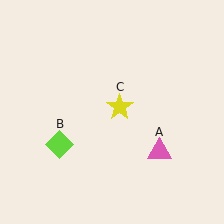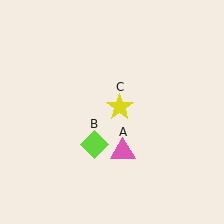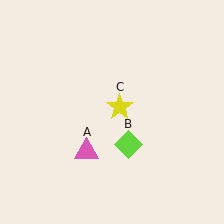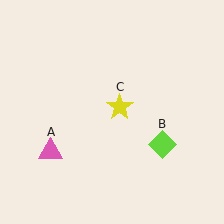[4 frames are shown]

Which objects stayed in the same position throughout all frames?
Yellow star (object C) remained stationary.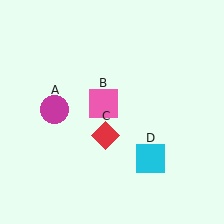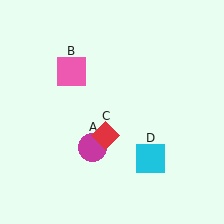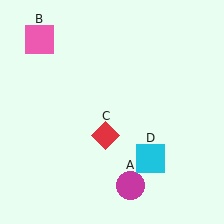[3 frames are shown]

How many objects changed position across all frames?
2 objects changed position: magenta circle (object A), pink square (object B).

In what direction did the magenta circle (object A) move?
The magenta circle (object A) moved down and to the right.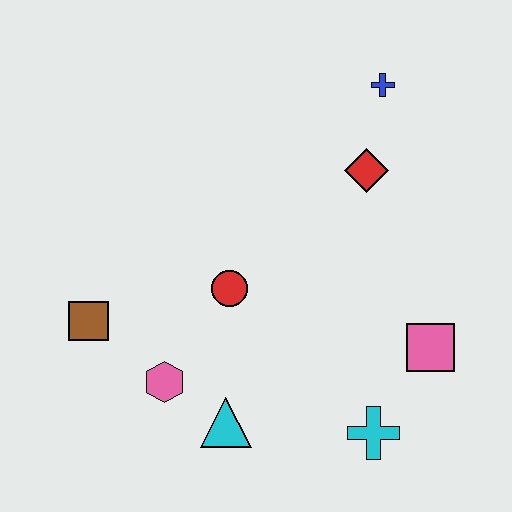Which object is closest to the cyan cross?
The pink square is closest to the cyan cross.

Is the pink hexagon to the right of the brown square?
Yes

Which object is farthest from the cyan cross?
The blue cross is farthest from the cyan cross.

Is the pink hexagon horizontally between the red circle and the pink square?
No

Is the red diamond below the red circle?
No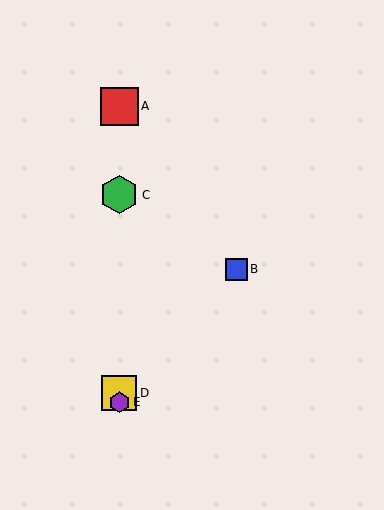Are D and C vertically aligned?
Yes, both are at x≈119.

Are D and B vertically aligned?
No, D is at x≈119 and B is at x≈237.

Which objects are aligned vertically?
Objects A, C, D, E are aligned vertically.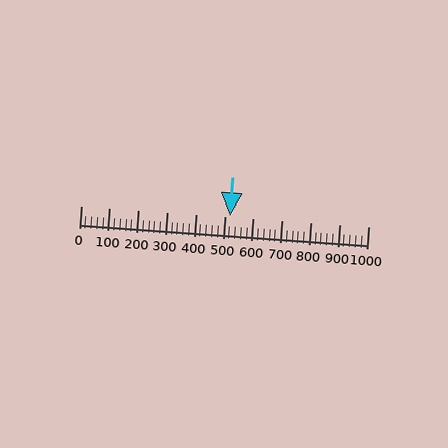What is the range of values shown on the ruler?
The ruler shows values from 0 to 1000.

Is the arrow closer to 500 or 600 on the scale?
The arrow is closer to 500.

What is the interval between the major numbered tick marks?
The major tick marks are spaced 100 units apart.